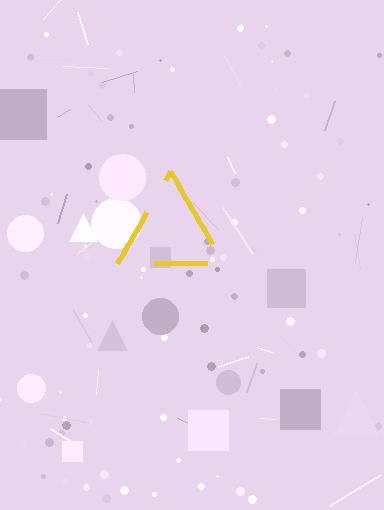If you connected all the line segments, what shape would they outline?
They would outline a triangle.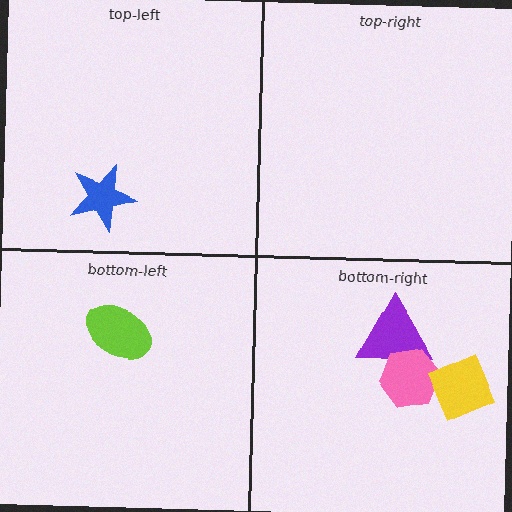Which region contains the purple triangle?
The bottom-right region.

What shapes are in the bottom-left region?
The lime ellipse.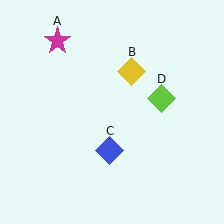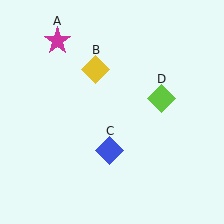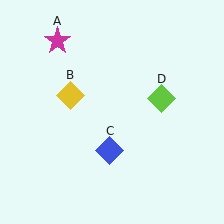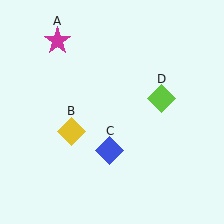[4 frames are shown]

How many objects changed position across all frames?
1 object changed position: yellow diamond (object B).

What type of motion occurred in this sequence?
The yellow diamond (object B) rotated counterclockwise around the center of the scene.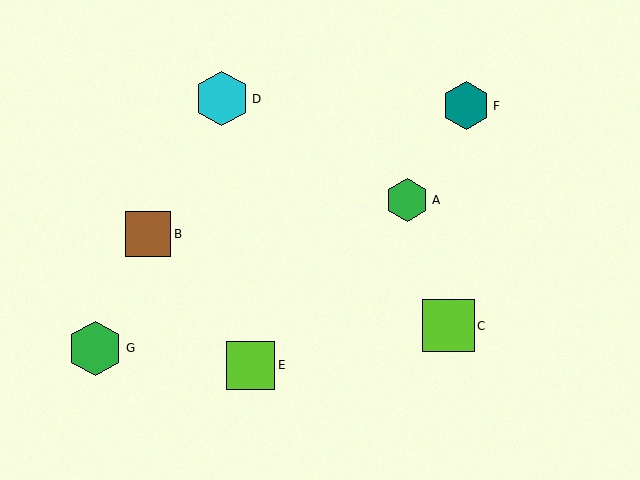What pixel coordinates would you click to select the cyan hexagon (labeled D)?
Click at (222, 99) to select the cyan hexagon D.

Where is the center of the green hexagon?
The center of the green hexagon is at (407, 200).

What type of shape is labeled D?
Shape D is a cyan hexagon.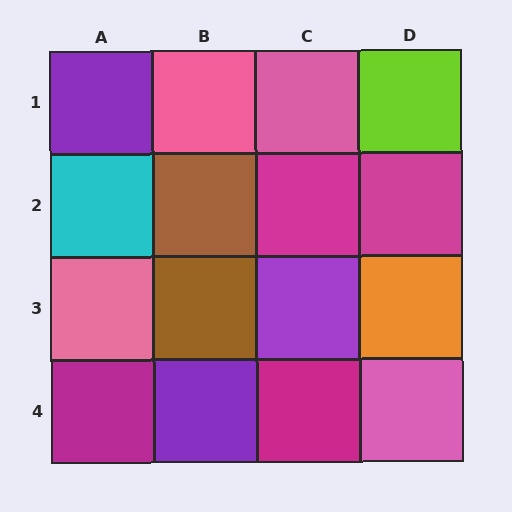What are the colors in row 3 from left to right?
Pink, brown, purple, orange.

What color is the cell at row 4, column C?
Magenta.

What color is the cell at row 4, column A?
Magenta.